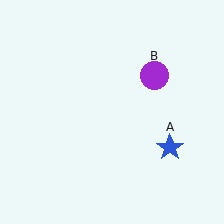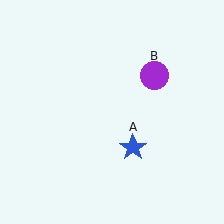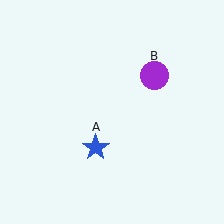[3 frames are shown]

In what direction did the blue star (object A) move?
The blue star (object A) moved left.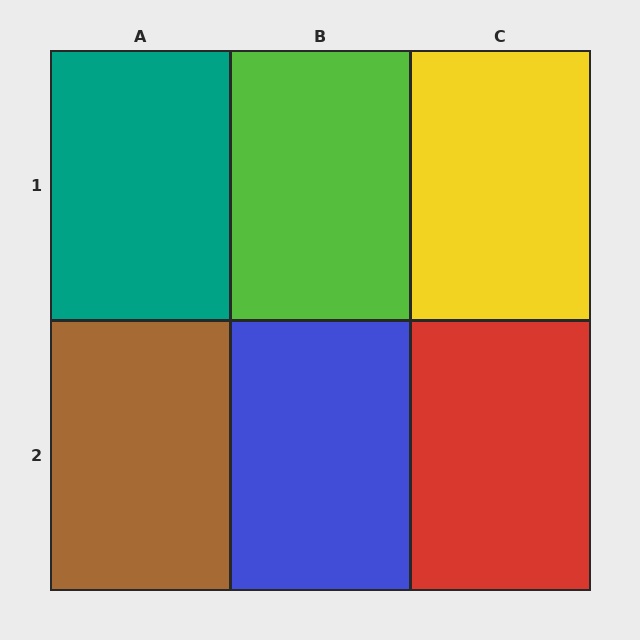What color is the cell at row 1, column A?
Teal.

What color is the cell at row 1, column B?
Lime.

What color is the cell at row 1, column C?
Yellow.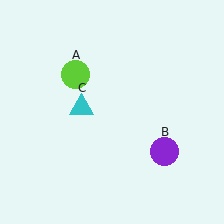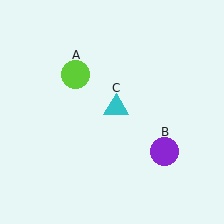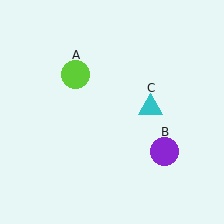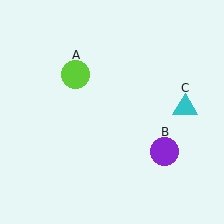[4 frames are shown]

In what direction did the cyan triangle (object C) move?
The cyan triangle (object C) moved right.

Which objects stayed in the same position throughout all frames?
Lime circle (object A) and purple circle (object B) remained stationary.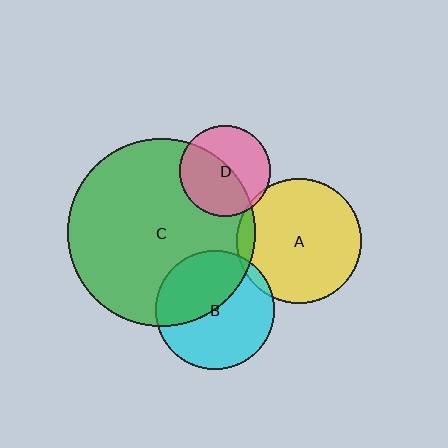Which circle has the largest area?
Circle C (green).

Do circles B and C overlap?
Yes.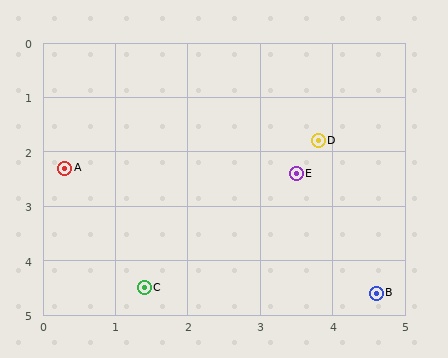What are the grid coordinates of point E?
Point E is at approximately (3.5, 2.4).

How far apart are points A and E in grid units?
Points A and E are about 3.2 grid units apart.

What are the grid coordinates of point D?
Point D is at approximately (3.8, 1.8).